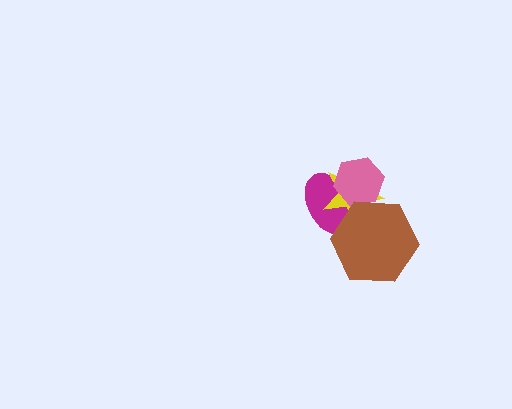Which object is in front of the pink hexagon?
The brown hexagon is in front of the pink hexagon.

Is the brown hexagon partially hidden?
No, no other shape covers it.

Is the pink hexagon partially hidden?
Yes, it is partially covered by another shape.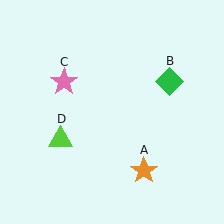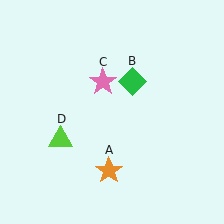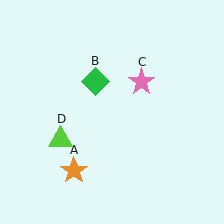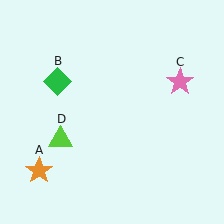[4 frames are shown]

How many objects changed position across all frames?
3 objects changed position: orange star (object A), green diamond (object B), pink star (object C).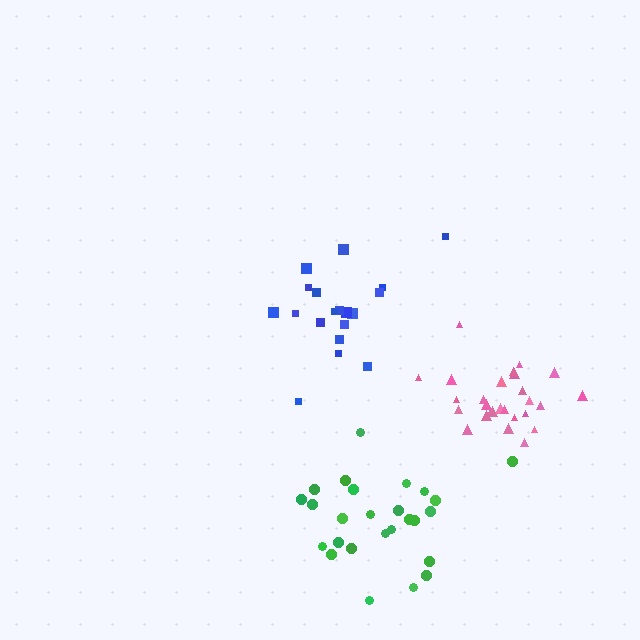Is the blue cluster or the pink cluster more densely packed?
Pink.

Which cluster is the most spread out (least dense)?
Green.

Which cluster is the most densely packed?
Pink.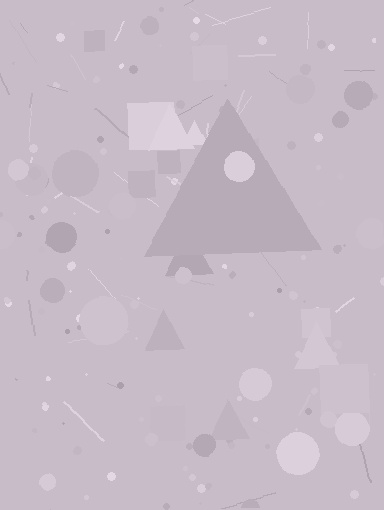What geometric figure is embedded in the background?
A triangle is embedded in the background.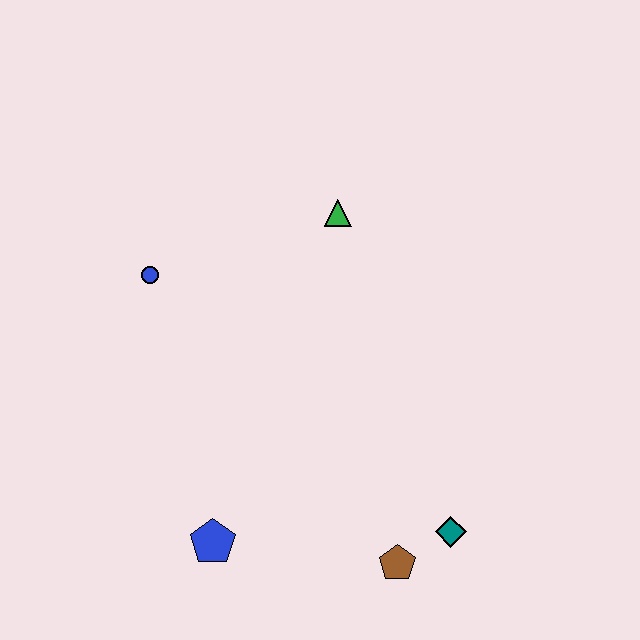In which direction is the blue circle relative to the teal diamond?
The blue circle is to the left of the teal diamond.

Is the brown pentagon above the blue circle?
No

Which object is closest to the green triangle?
The blue circle is closest to the green triangle.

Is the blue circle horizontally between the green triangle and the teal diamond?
No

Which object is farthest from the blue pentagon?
The green triangle is farthest from the blue pentagon.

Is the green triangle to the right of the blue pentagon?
Yes